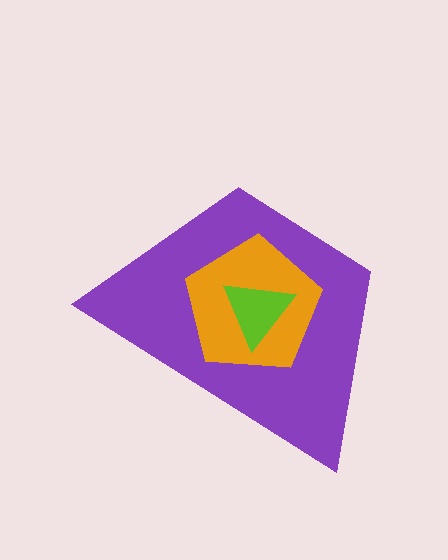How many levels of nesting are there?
3.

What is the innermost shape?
The lime triangle.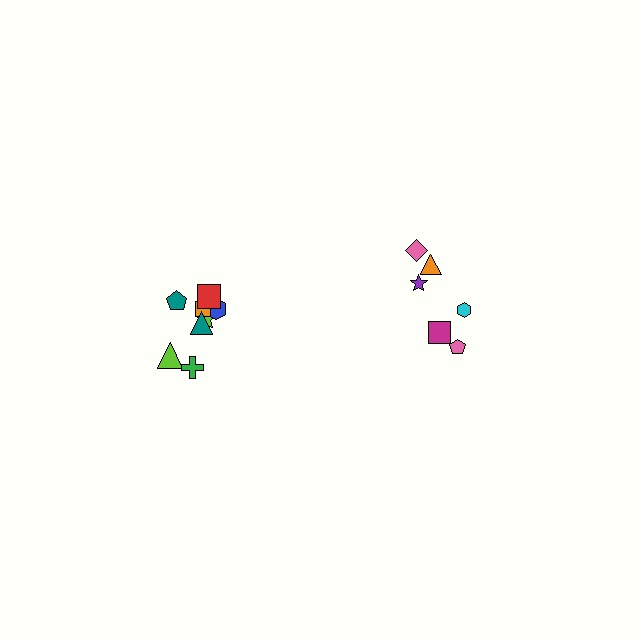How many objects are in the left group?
There are 8 objects.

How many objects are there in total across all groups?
There are 14 objects.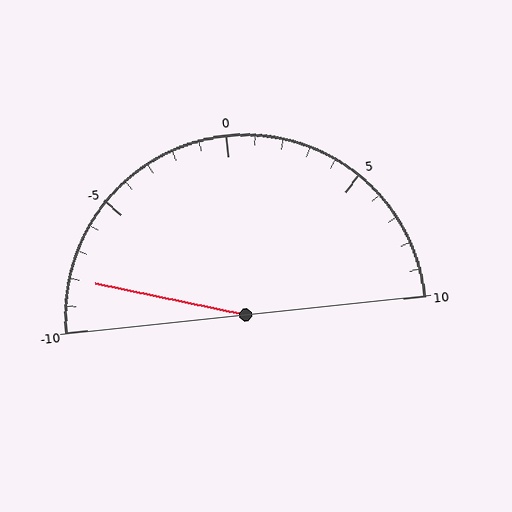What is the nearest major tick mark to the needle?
The nearest major tick mark is -10.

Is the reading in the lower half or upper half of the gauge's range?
The reading is in the lower half of the range (-10 to 10).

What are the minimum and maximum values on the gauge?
The gauge ranges from -10 to 10.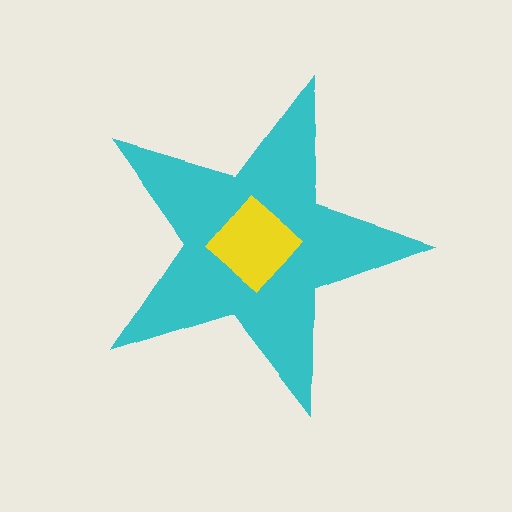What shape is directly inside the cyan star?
The yellow diamond.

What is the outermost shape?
The cyan star.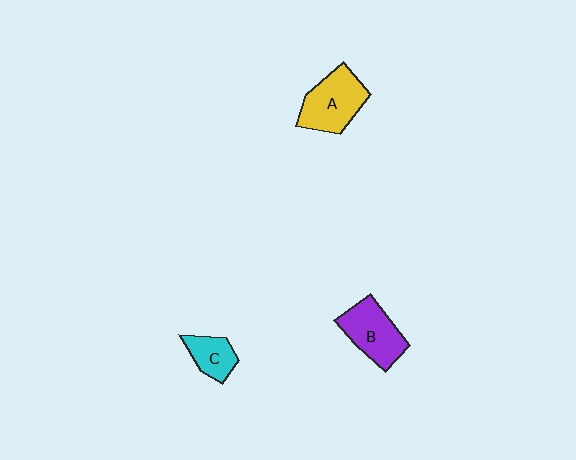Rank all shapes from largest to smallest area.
From largest to smallest: A (yellow), B (purple), C (cyan).